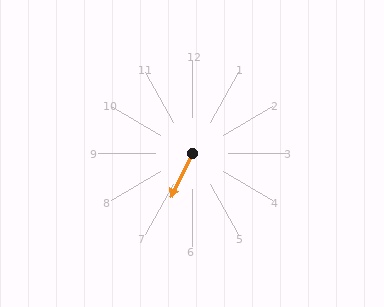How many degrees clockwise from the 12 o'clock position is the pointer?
Approximately 207 degrees.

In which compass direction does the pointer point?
Southwest.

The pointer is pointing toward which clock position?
Roughly 7 o'clock.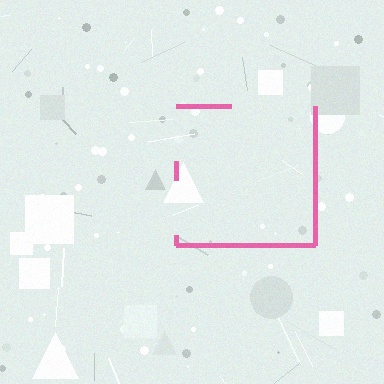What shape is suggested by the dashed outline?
The dashed outline suggests a square.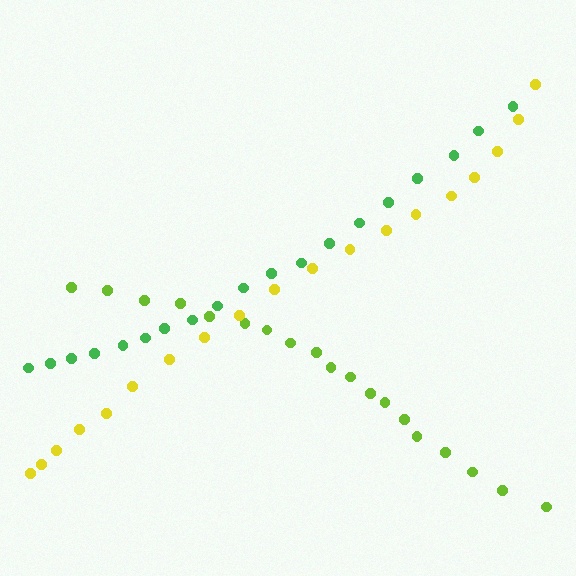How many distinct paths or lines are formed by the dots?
There are 3 distinct paths.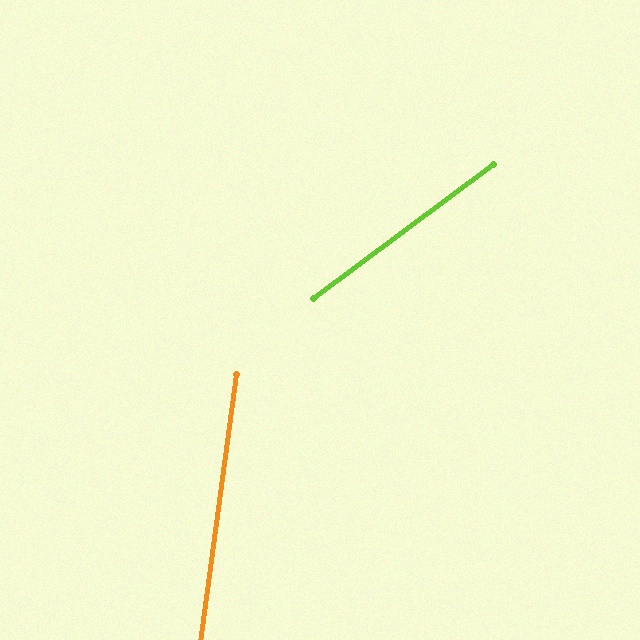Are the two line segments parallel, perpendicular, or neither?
Neither parallel nor perpendicular — they differ by about 46°.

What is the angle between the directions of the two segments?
Approximately 46 degrees.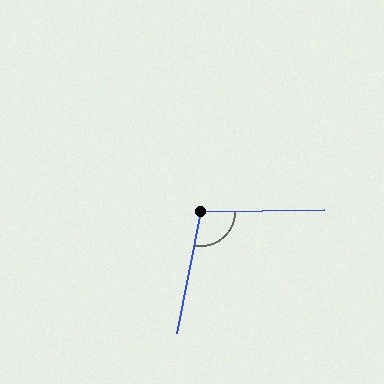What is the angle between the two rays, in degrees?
Approximately 102 degrees.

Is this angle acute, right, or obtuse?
It is obtuse.